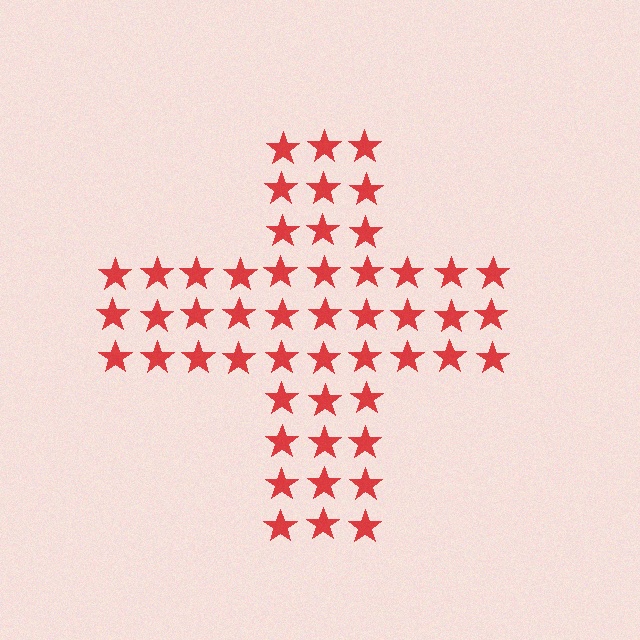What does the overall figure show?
The overall figure shows a cross.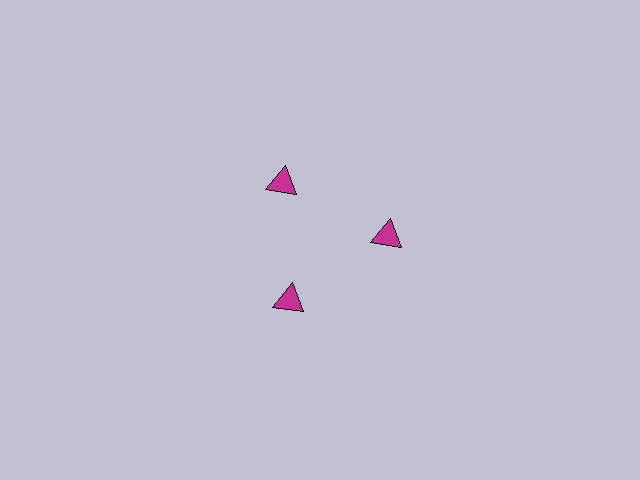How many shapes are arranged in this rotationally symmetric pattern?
There are 3 shapes, arranged in 3 groups of 1.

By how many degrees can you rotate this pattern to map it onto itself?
The pattern maps onto itself every 120 degrees of rotation.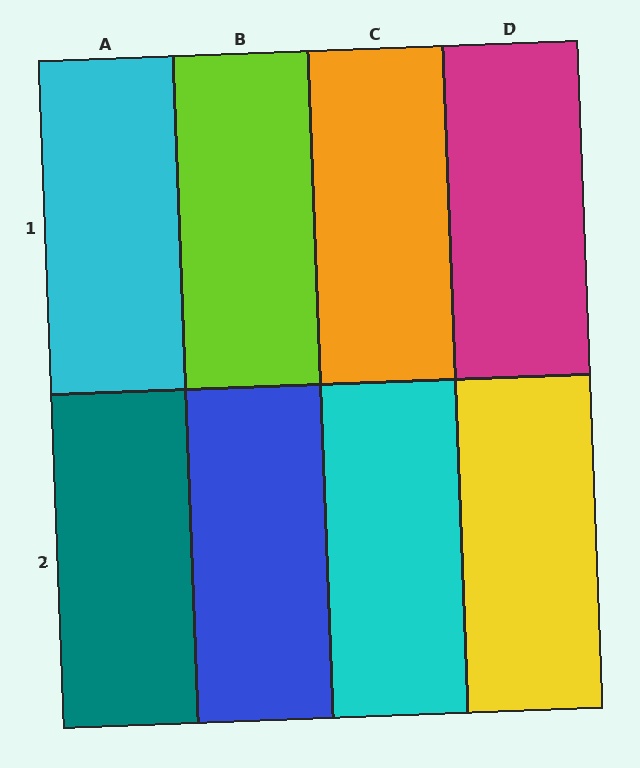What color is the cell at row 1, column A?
Cyan.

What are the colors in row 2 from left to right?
Teal, blue, cyan, yellow.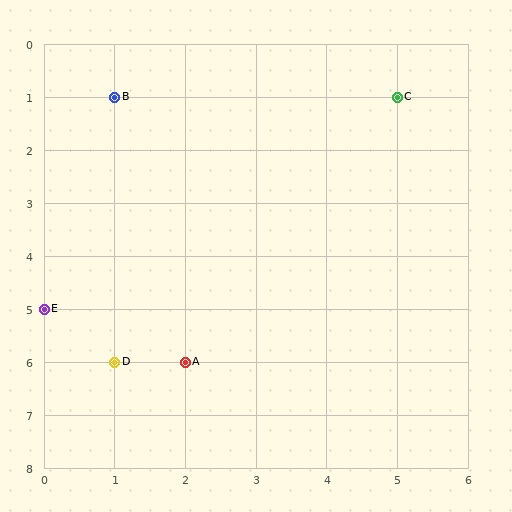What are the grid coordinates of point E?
Point E is at grid coordinates (0, 5).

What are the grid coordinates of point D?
Point D is at grid coordinates (1, 6).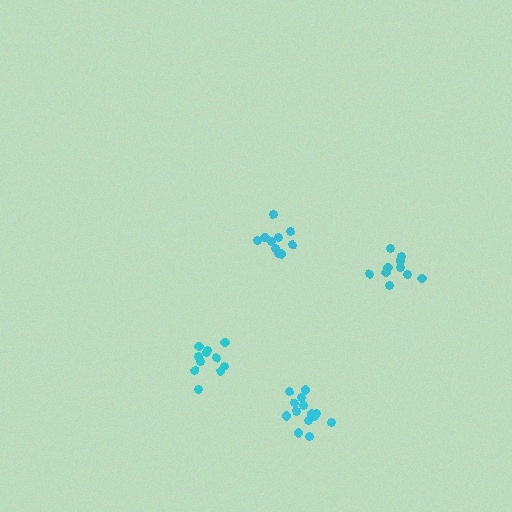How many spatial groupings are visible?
There are 4 spatial groupings.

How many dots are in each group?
Group 1: 10 dots, Group 2: 11 dots, Group 3: 11 dots, Group 4: 14 dots (46 total).